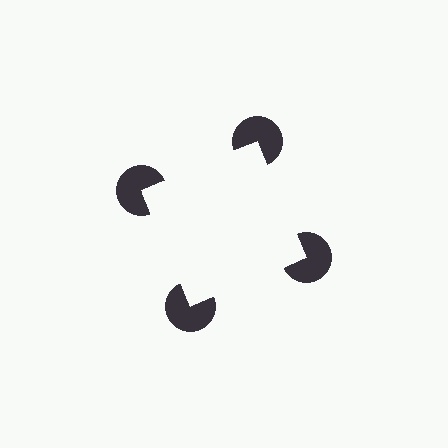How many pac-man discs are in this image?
There are 4 — one at each vertex of the illusory square.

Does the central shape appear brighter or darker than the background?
It typically appears slightly brighter than the background, even though no actual brightness change is drawn.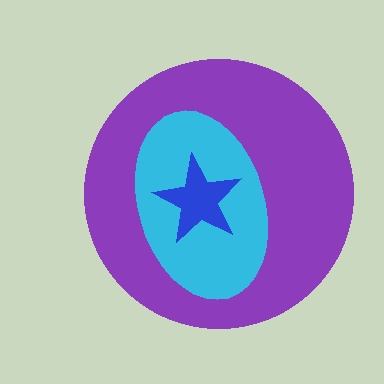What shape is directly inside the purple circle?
The cyan ellipse.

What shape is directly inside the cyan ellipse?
The blue star.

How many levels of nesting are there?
3.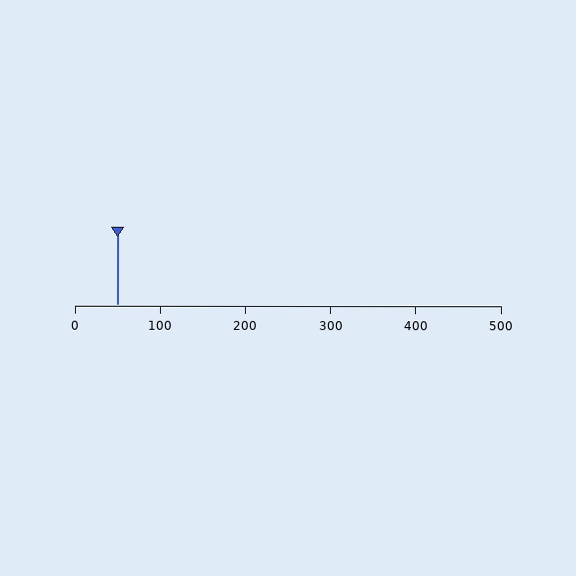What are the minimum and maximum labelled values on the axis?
The axis runs from 0 to 500.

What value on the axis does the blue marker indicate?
The marker indicates approximately 50.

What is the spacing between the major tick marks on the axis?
The major ticks are spaced 100 apart.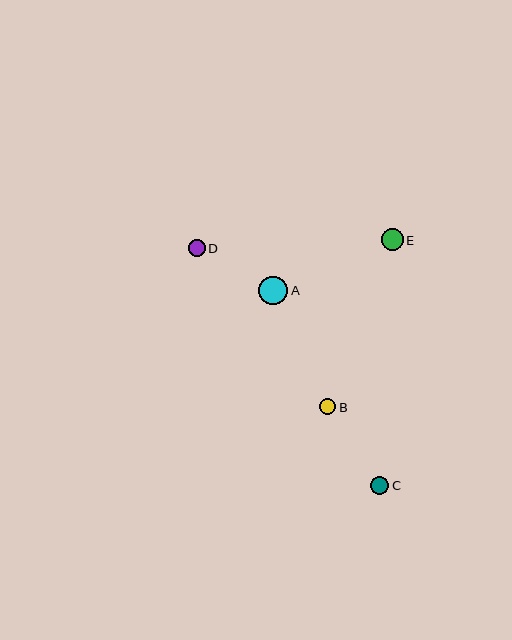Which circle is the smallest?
Circle B is the smallest with a size of approximately 16 pixels.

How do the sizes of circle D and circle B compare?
Circle D and circle B are approximately the same size.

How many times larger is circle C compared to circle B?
Circle C is approximately 1.1 times the size of circle B.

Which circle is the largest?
Circle A is the largest with a size of approximately 29 pixels.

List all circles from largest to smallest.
From largest to smallest: A, E, C, D, B.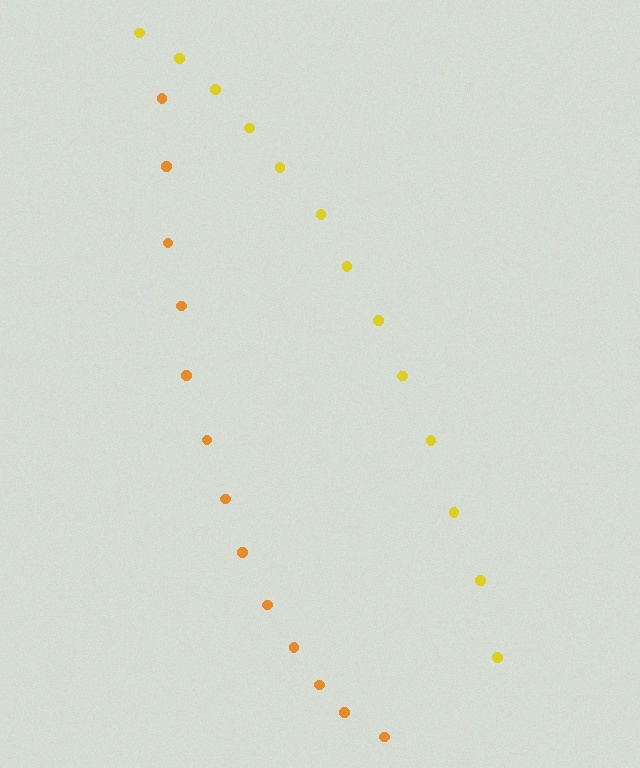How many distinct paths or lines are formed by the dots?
There are 2 distinct paths.